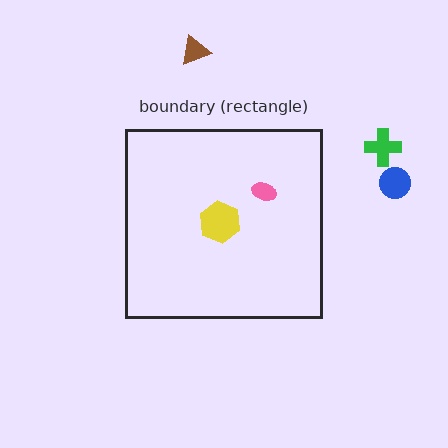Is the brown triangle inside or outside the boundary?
Outside.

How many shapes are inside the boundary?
2 inside, 3 outside.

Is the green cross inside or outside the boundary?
Outside.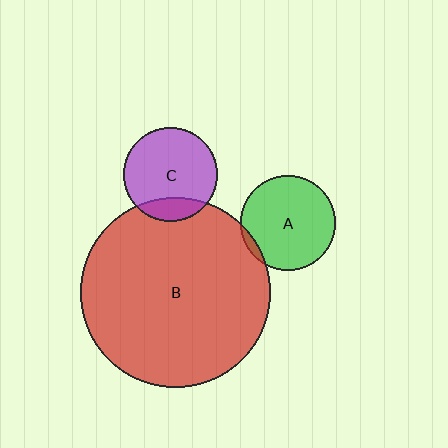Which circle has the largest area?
Circle B (red).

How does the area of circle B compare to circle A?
Approximately 4.0 times.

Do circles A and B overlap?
Yes.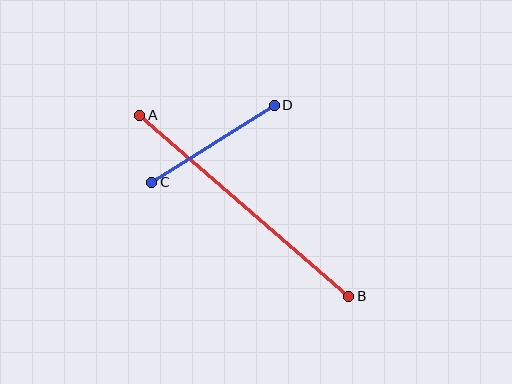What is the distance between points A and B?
The distance is approximately 276 pixels.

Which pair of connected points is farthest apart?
Points A and B are farthest apart.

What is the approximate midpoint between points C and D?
The midpoint is at approximately (213, 144) pixels.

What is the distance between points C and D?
The distance is approximately 145 pixels.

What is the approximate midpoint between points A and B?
The midpoint is at approximately (244, 206) pixels.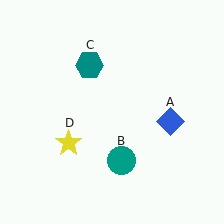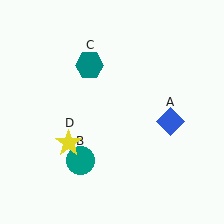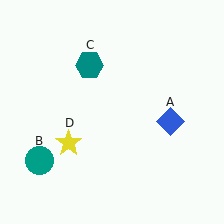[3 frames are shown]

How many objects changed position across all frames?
1 object changed position: teal circle (object B).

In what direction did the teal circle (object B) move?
The teal circle (object B) moved left.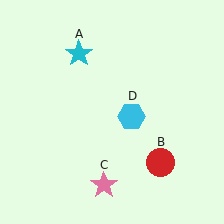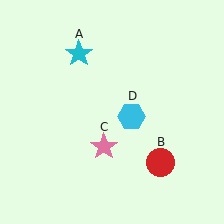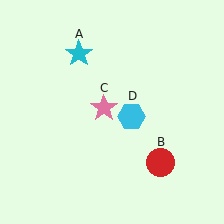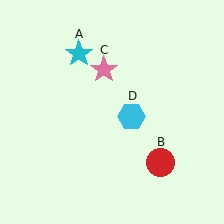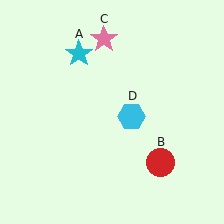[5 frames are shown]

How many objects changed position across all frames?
1 object changed position: pink star (object C).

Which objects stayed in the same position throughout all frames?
Cyan star (object A) and red circle (object B) and cyan hexagon (object D) remained stationary.